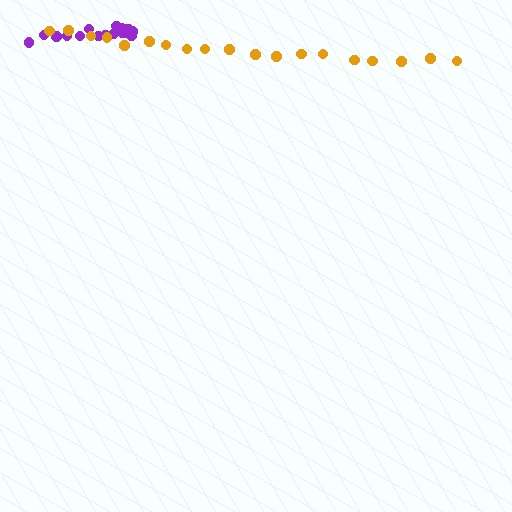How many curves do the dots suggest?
There are 2 distinct paths.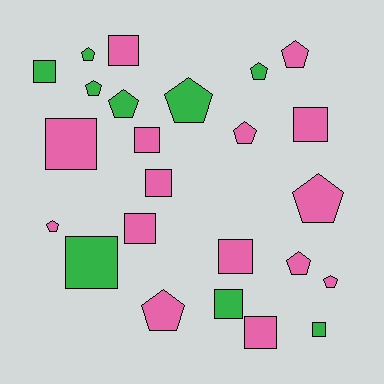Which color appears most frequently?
Pink, with 15 objects.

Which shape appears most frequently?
Pentagon, with 12 objects.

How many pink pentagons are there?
There are 7 pink pentagons.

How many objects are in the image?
There are 24 objects.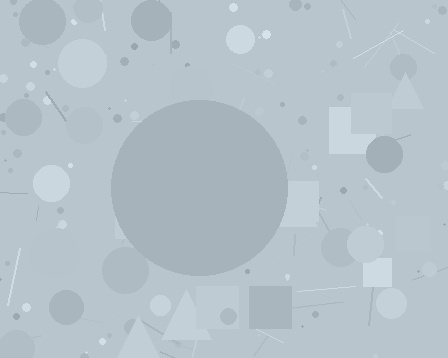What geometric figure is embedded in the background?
A circle is embedded in the background.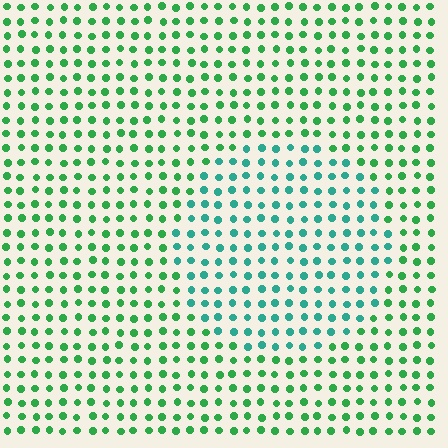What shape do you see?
I see a circle.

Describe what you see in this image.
The image is filled with small green elements in a uniform arrangement. A circle-shaped region is visible where the elements are tinted to a slightly different hue, forming a subtle color boundary.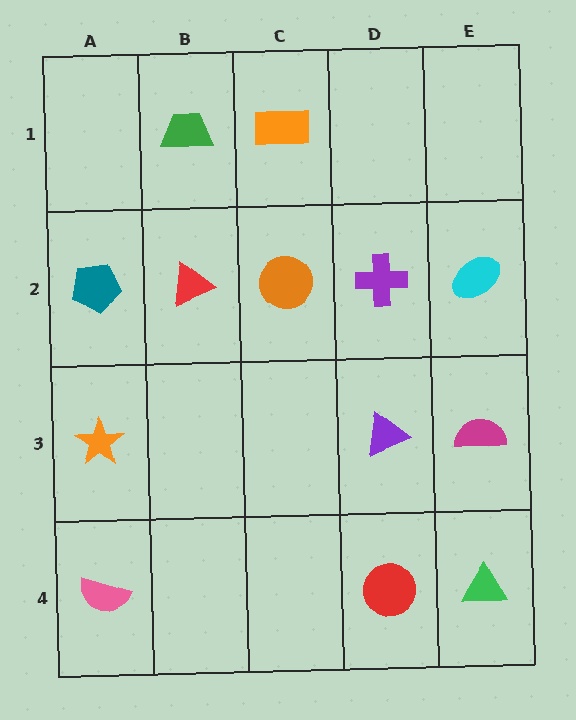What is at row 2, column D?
A purple cross.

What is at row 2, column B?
A red triangle.